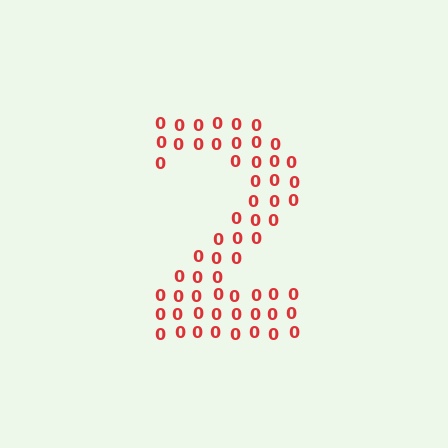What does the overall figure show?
The overall figure shows the digit 2.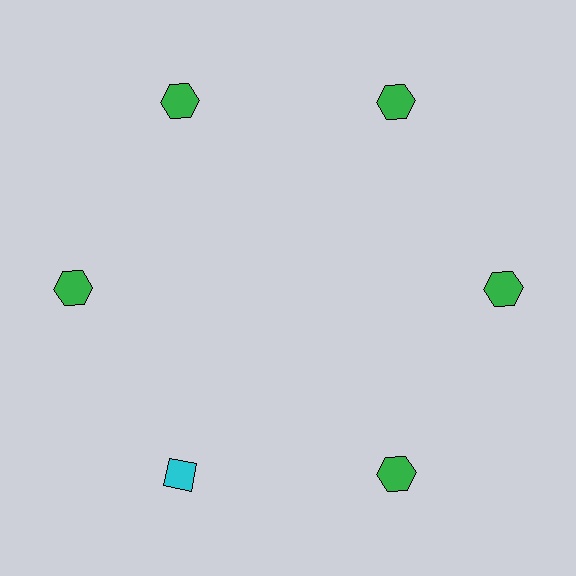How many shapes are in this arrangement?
There are 6 shapes arranged in a ring pattern.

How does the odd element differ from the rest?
It differs in both color (cyan instead of green) and shape (diamond instead of hexagon).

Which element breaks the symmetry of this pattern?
The cyan diamond at roughly the 7 o'clock position breaks the symmetry. All other shapes are green hexagons.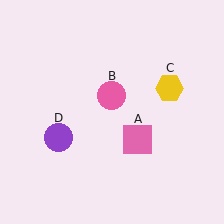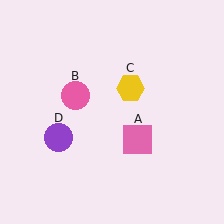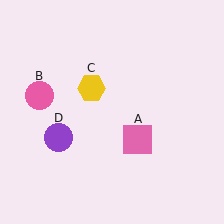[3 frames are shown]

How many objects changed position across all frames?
2 objects changed position: pink circle (object B), yellow hexagon (object C).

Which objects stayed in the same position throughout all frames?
Pink square (object A) and purple circle (object D) remained stationary.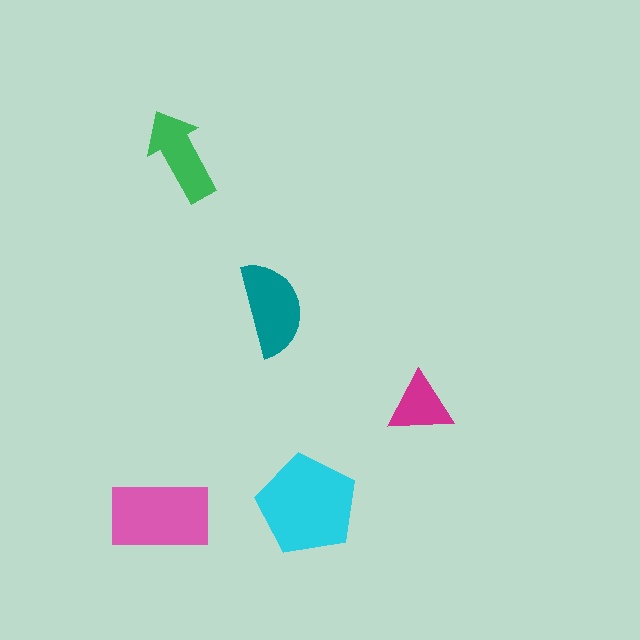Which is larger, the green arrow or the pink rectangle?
The pink rectangle.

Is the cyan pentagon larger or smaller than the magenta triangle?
Larger.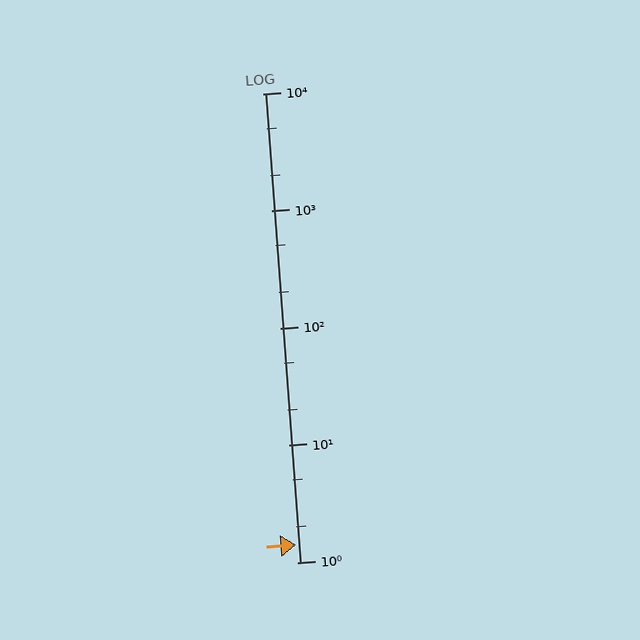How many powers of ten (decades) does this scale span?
The scale spans 4 decades, from 1 to 10000.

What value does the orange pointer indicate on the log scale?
The pointer indicates approximately 1.4.